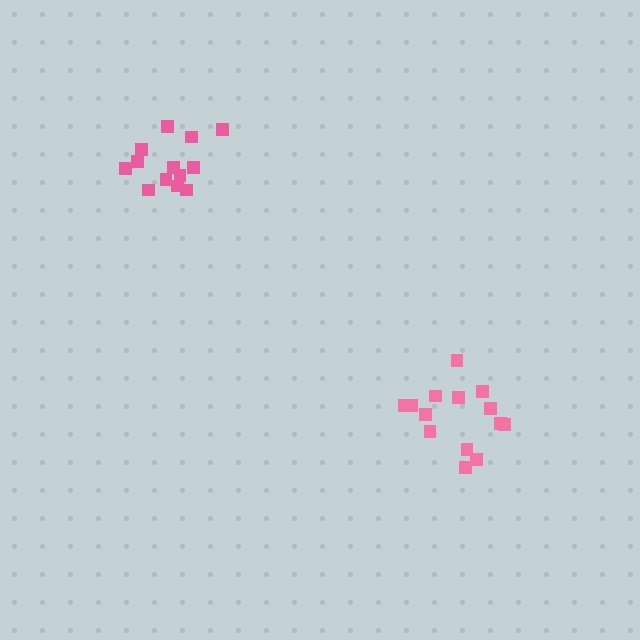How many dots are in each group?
Group 1: 14 dots, Group 2: 13 dots (27 total).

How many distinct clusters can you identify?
There are 2 distinct clusters.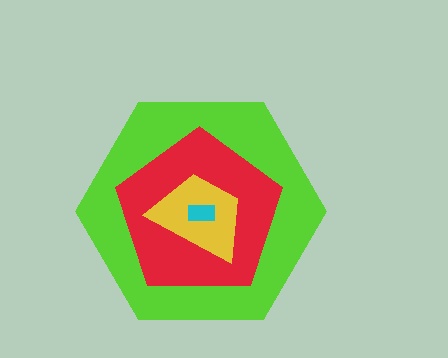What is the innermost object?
The cyan rectangle.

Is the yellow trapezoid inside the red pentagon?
Yes.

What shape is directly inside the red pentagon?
The yellow trapezoid.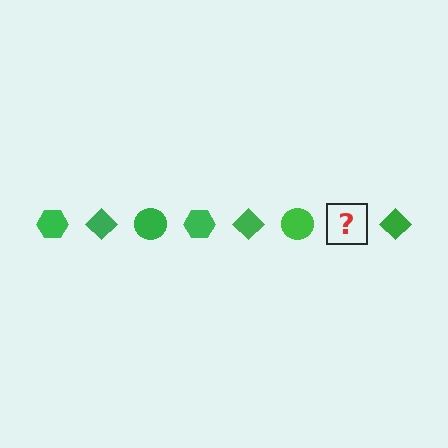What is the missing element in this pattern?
The missing element is a green hexagon.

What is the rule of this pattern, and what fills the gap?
The rule is that the pattern cycles through hexagon, diamond, circle shapes in green. The gap should be filled with a green hexagon.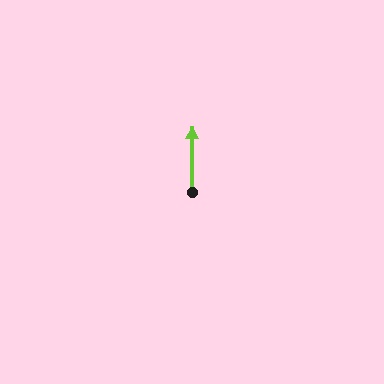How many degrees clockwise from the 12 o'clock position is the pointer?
Approximately 0 degrees.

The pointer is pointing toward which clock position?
Roughly 12 o'clock.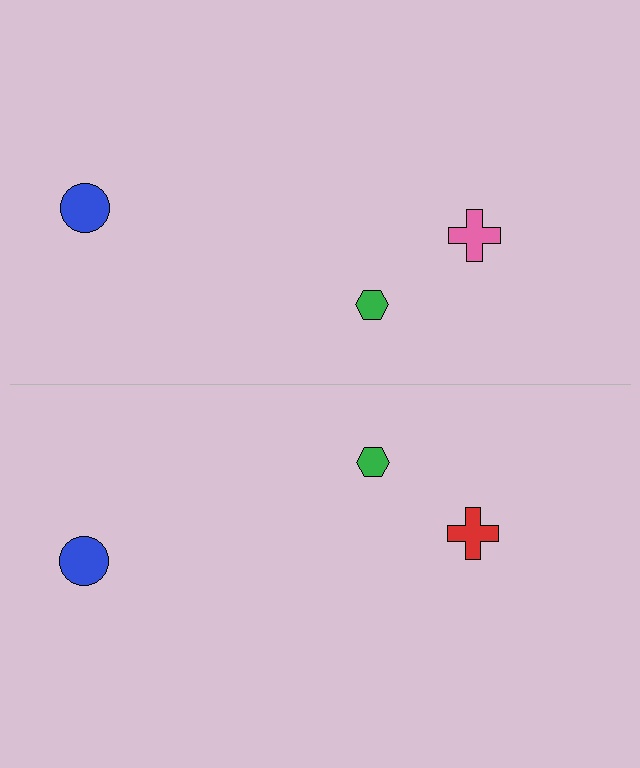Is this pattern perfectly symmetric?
No, the pattern is not perfectly symmetric. The red cross on the bottom side breaks the symmetry — its mirror counterpart is pink.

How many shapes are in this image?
There are 6 shapes in this image.